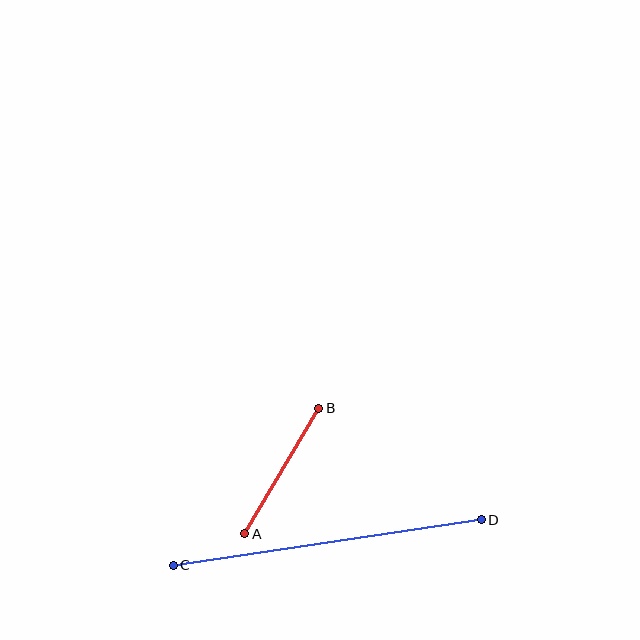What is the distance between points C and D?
The distance is approximately 311 pixels.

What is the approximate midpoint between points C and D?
The midpoint is at approximately (327, 543) pixels.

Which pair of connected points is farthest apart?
Points C and D are farthest apart.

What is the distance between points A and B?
The distance is approximately 146 pixels.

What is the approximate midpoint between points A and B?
The midpoint is at approximately (282, 471) pixels.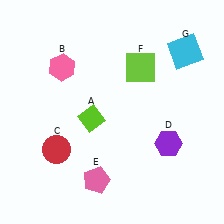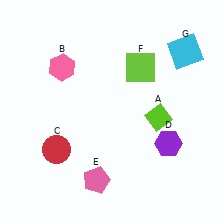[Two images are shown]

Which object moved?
The lime diamond (A) moved right.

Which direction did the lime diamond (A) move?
The lime diamond (A) moved right.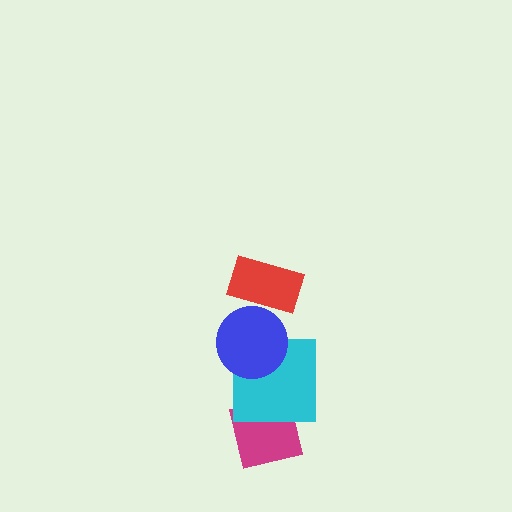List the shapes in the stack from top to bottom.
From top to bottom: the red rectangle, the blue circle, the cyan square, the magenta square.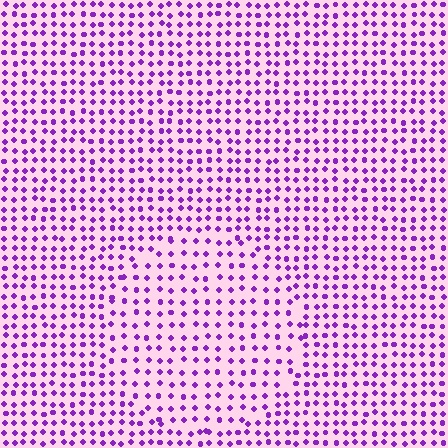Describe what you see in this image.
The image contains small purple elements arranged at two different densities. A circle-shaped region is visible where the elements are less densely packed than the surrounding area.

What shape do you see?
I see a circle.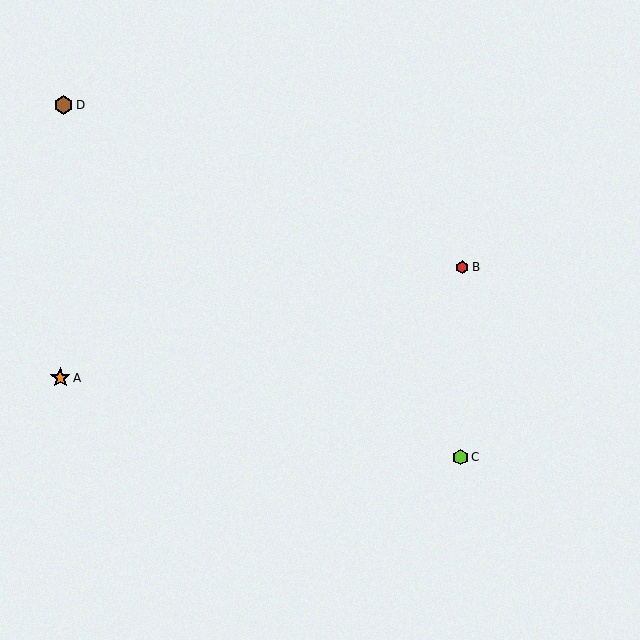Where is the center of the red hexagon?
The center of the red hexagon is at (462, 267).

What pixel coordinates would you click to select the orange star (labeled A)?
Click at (60, 378) to select the orange star A.